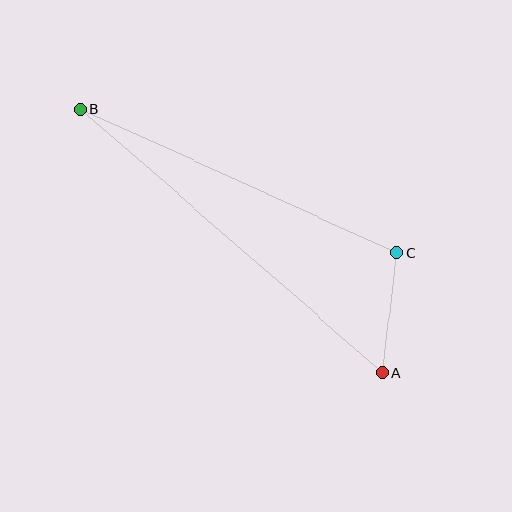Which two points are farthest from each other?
Points A and B are farthest from each other.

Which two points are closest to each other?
Points A and C are closest to each other.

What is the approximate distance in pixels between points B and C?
The distance between B and C is approximately 347 pixels.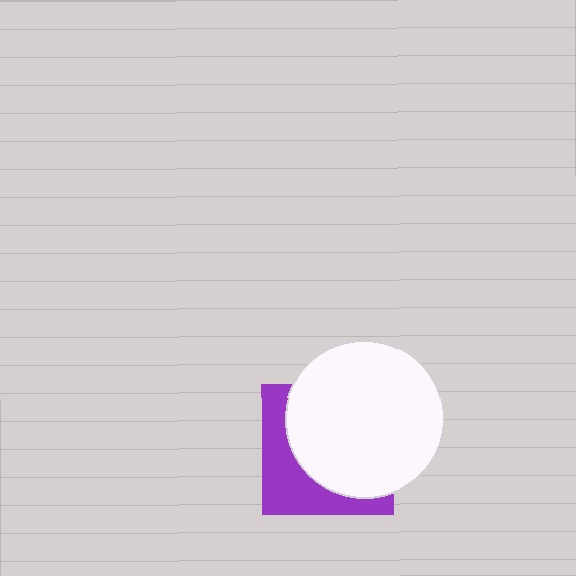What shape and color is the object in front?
The object in front is a white circle.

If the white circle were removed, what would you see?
You would see the complete purple square.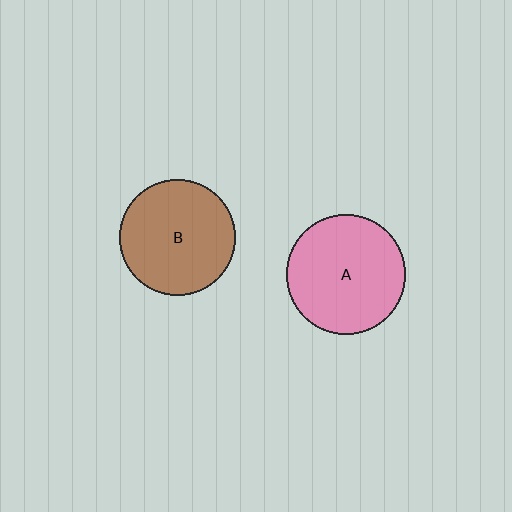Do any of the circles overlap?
No, none of the circles overlap.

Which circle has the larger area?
Circle A (pink).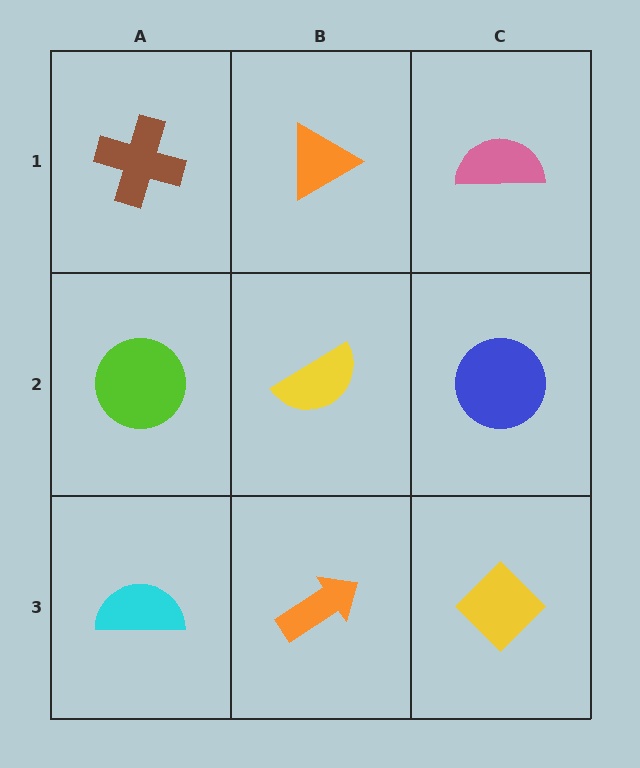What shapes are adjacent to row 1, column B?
A yellow semicircle (row 2, column B), a brown cross (row 1, column A), a pink semicircle (row 1, column C).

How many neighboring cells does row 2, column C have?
3.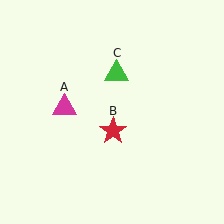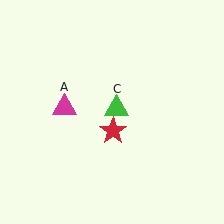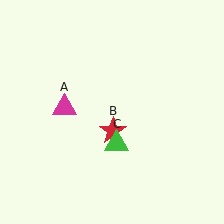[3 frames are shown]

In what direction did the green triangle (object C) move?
The green triangle (object C) moved down.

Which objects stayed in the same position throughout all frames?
Magenta triangle (object A) and red star (object B) remained stationary.